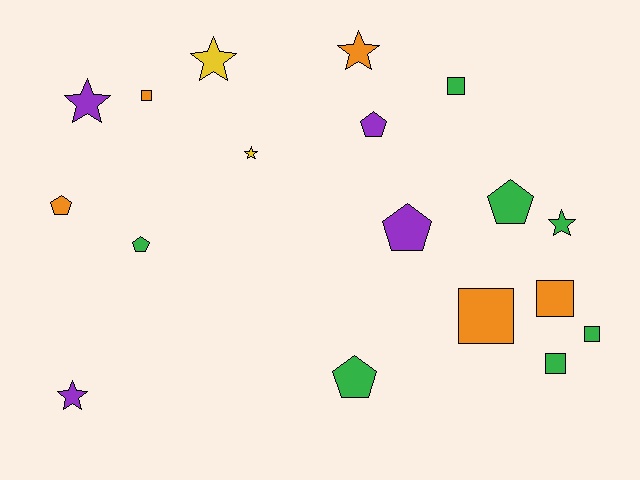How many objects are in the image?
There are 18 objects.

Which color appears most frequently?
Green, with 7 objects.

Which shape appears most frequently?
Star, with 6 objects.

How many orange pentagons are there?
There is 1 orange pentagon.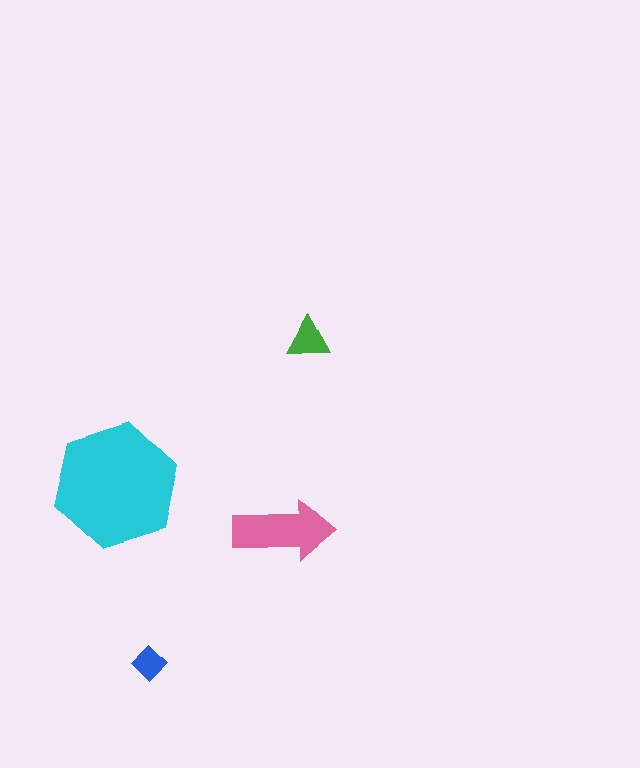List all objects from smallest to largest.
The blue diamond, the green triangle, the pink arrow, the cyan hexagon.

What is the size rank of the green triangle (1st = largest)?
3rd.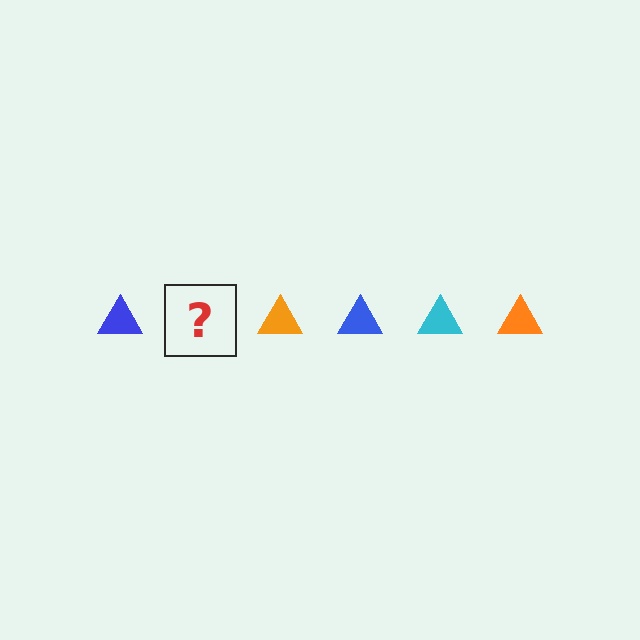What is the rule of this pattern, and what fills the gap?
The rule is that the pattern cycles through blue, cyan, orange triangles. The gap should be filled with a cyan triangle.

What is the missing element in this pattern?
The missing element is a cyan triangle.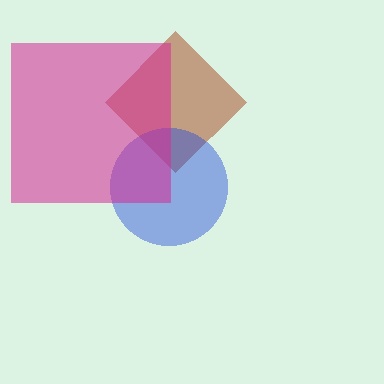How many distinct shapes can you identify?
There are 3 distinct shapes: a brown diamond, a blue circle, a magenta square.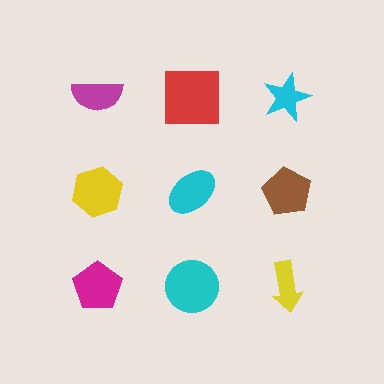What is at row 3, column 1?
A magenta pentagon.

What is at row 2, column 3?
A brown pentagon.